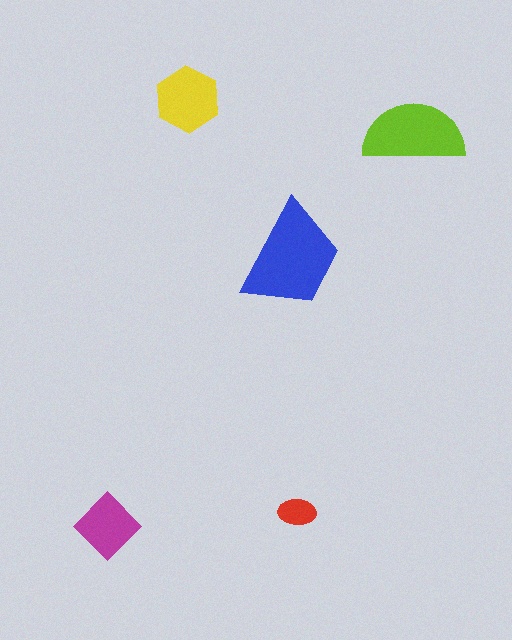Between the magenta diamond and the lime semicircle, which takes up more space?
The lime semicircle.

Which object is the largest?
The blue trapezoid.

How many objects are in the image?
There are 5 objects in the image.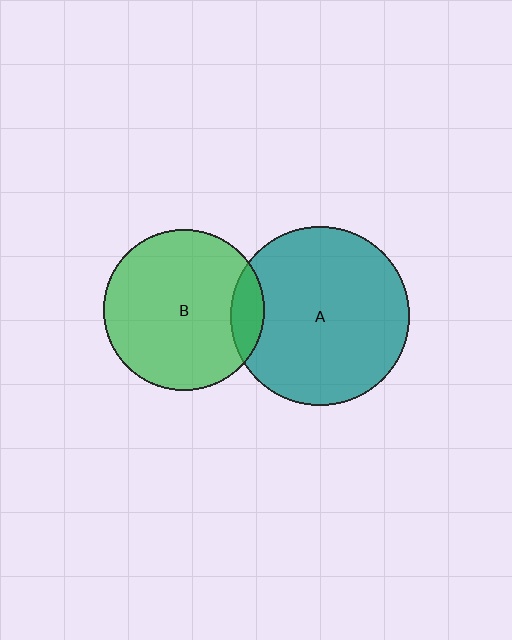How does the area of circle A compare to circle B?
Approximately 1.2 times.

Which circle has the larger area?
Circle A (teal).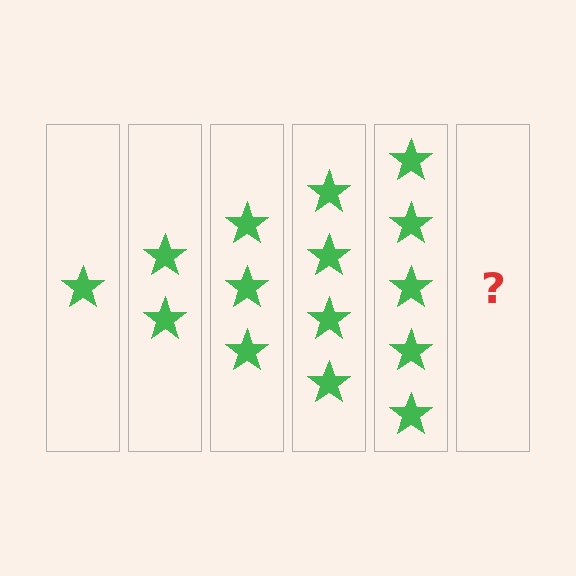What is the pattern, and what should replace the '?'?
The pattern is that each step adds one more star. The '?' should be 6 stars.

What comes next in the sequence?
The next element should be 6 stars.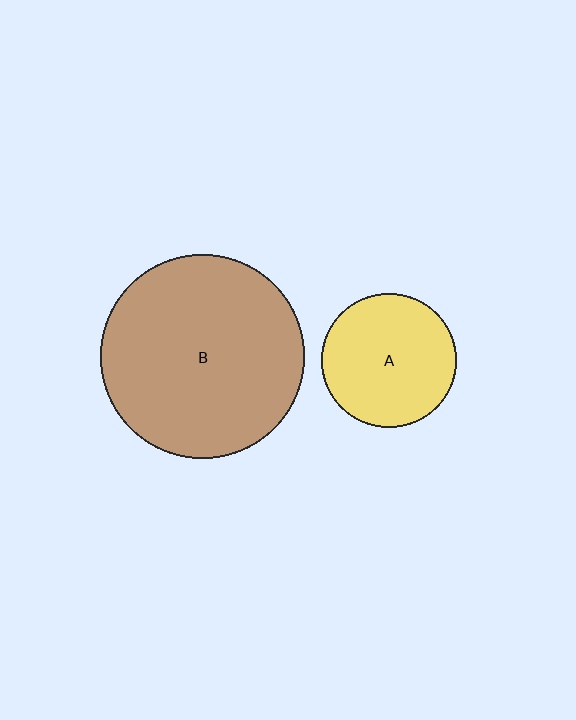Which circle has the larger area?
Circle B (brown).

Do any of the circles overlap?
No, none of the circles overlap.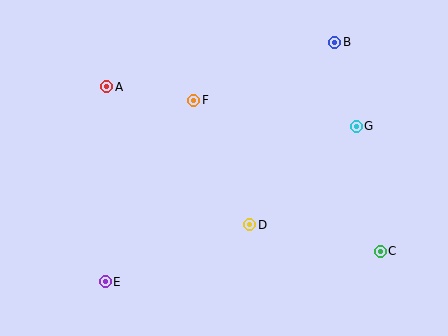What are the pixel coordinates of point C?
Point C is at (380, 251).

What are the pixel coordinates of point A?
Point A is at (106, 87).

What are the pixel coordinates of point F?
Point F is at (194, 100).